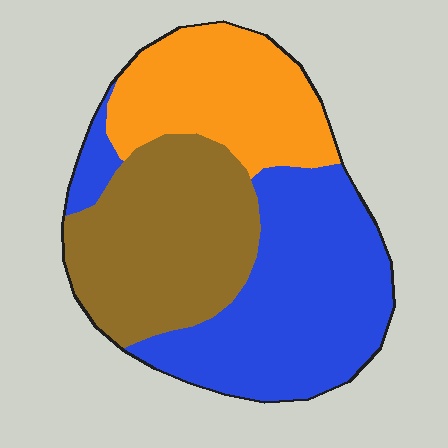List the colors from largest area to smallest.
From largest to smallest: blue, brown, orange.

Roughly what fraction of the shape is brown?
Brown takes up between a sixth and a third of the shape.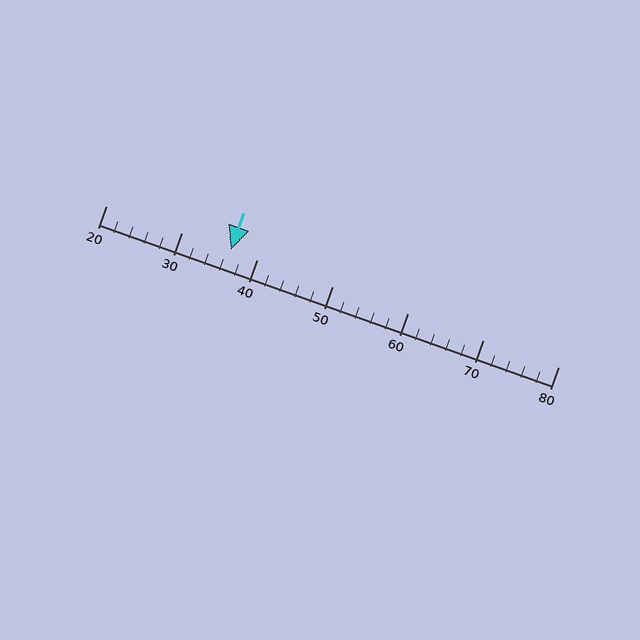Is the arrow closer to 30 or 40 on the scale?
The arrow is closer to 40.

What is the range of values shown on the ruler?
The ruler shows values from 20 to 80.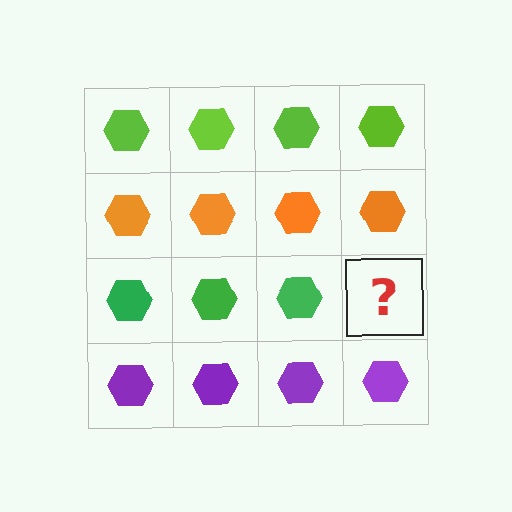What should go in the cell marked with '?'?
The missing cell should contain a green hexagon.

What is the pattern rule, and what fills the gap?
The rule is that each row has a consistent color. The gap should be filled with a green hexagon.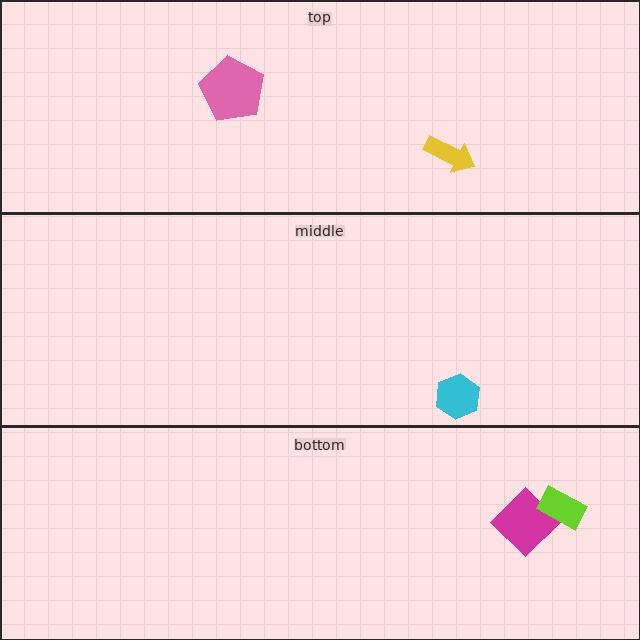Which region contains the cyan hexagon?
The middle region.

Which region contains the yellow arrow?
The top region.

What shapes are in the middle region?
The cyan hexagon.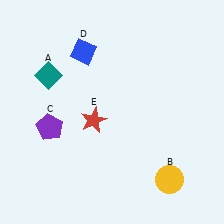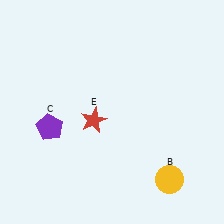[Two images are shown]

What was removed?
The teal diamond (A), the blue diamond (D) were removed in Image 2.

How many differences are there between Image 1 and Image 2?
There are 2 differences between the two images.